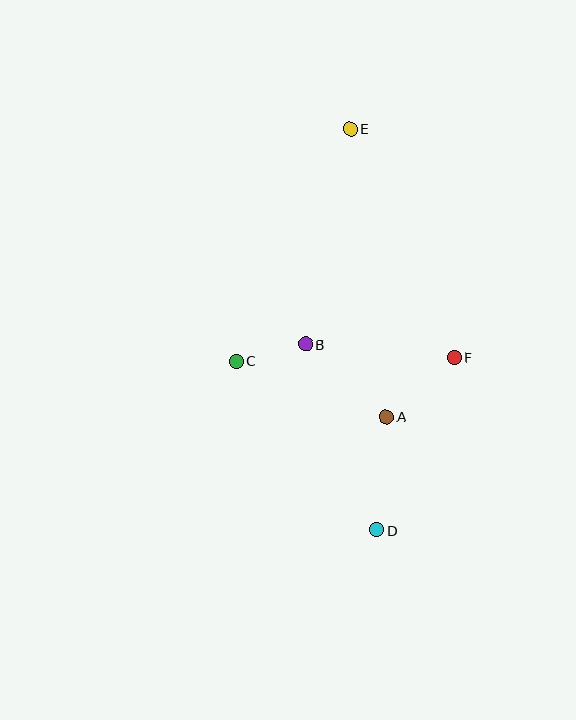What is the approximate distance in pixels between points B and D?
The distance between B and D is approximately 199 pixels.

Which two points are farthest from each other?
Points D and E are farthest from each other.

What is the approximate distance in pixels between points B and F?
The distance between B and F is approximately 149 pixels.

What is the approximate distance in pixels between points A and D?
The distance between A and D is approximately 114 pixels.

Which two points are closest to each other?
Points B and C are closest to each other.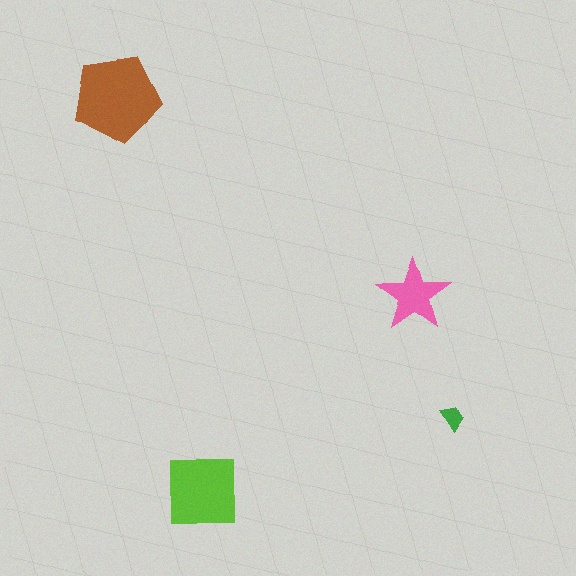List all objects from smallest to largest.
The green trapezoid, the pink star, the lime square, the brown pentagon.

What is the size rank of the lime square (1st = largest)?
2nd.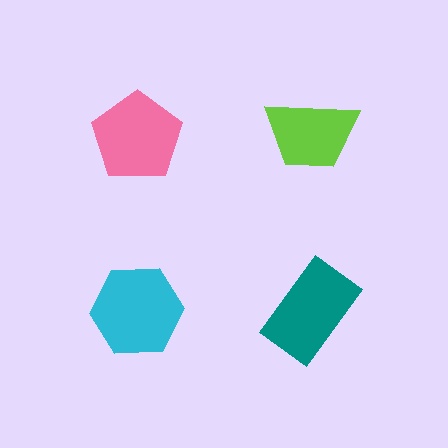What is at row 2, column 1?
A cyan hexagon.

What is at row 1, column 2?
A lime trapezoid.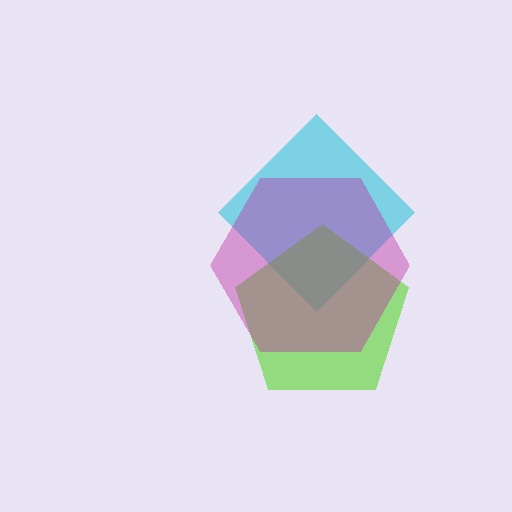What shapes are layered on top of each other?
The layered shapes are: a cyan diamond, a lime pentagon, a magenta hexagon.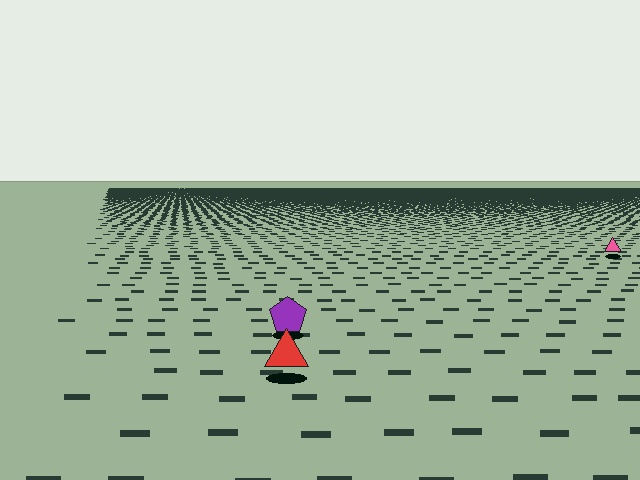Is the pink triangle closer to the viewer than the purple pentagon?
No. The purple pentagon is closer — you can tell from the texture gradient: the ground texture is coarser near it.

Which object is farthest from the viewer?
The pink triangle is farthest from the viewer. It appears smaller and the ground texture around it is denser.